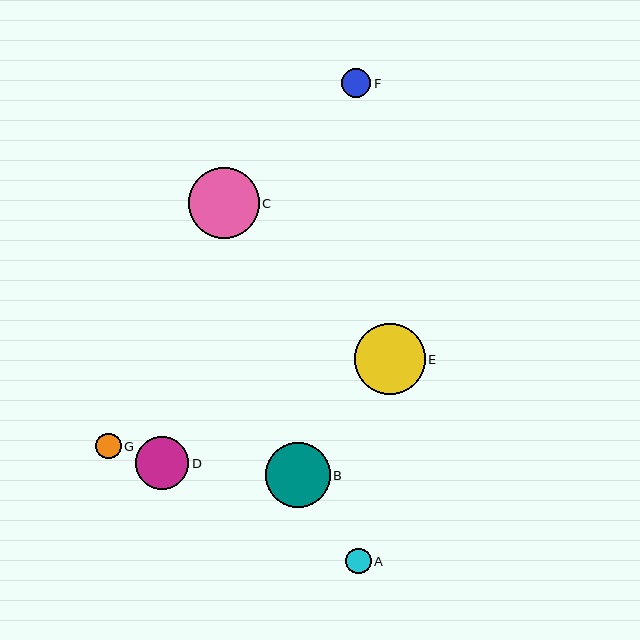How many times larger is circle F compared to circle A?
Circle F is approximately 1.2 times the size of circle A.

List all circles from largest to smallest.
From largest to smallest: E, C, B, D, F, A, G.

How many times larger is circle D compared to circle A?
Circle D is approximately 2.1 times the size of circle A.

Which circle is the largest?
Circle E is the largest with a size of approximately 71 pixels.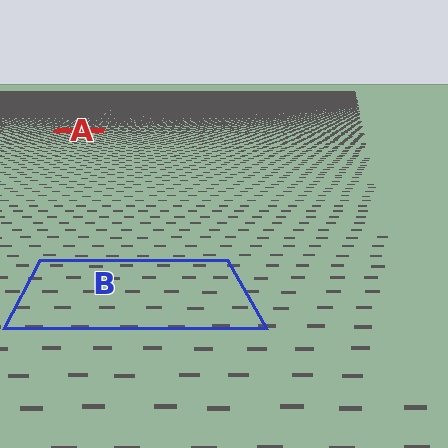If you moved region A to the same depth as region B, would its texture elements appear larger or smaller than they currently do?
They would appear larger. At a closer depth, the same texture elements are projected at a bigger on-screen size.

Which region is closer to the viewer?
Region B is closer. The texture elements there are larger and more spread out.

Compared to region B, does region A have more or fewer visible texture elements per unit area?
Region A has more texture elements per unit area — they are packed more densely because it is farther away.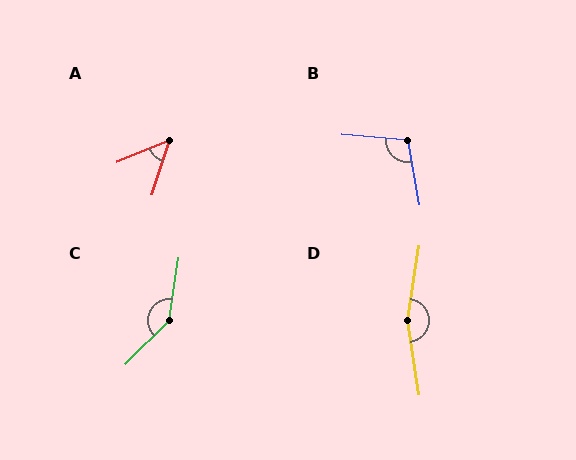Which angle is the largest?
D, at approximately 162 degrees.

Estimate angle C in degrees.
Approximately 144 degrees.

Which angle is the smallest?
A, at approximately 50 degrees.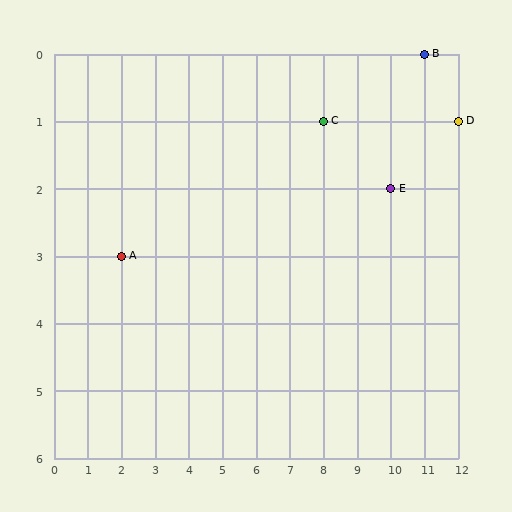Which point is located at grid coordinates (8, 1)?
Point C is at (8, 1).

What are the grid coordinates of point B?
Point B is at grid coordinates (11, 0).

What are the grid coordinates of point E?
Point E is at grid coordinates (10, 2).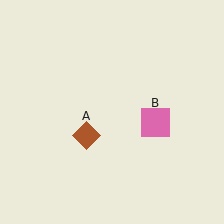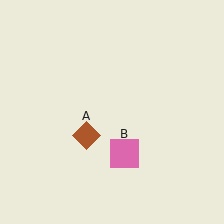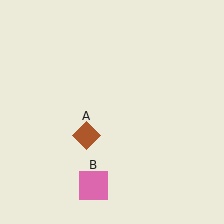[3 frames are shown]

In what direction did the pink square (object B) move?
The pink square (object B) moved down and to the left.